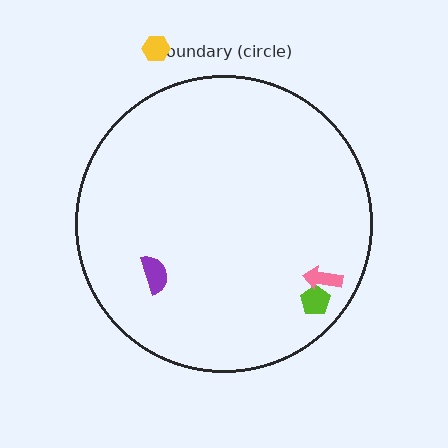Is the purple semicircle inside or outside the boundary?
Inside.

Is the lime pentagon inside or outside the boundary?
Inside.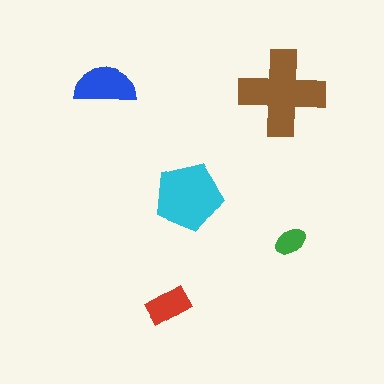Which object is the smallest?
The green ellipse.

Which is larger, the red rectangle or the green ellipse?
The red rectangle.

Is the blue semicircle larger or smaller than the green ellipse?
Larger.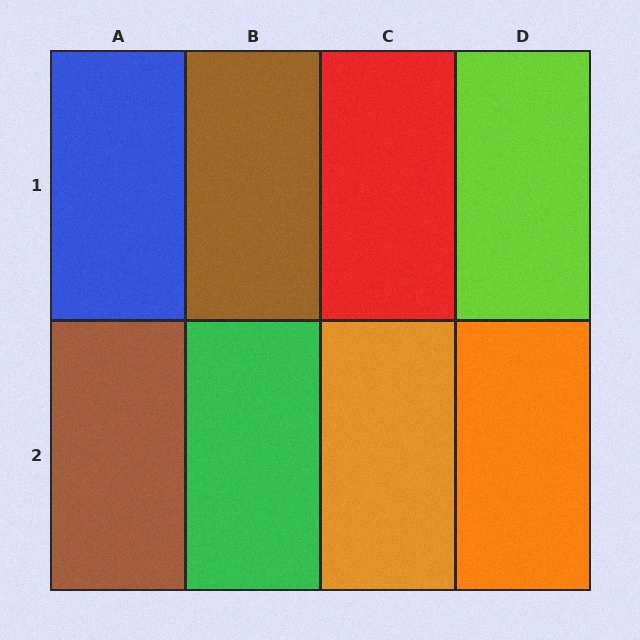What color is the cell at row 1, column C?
Red.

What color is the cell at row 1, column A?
Blue.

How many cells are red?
1 cell is red.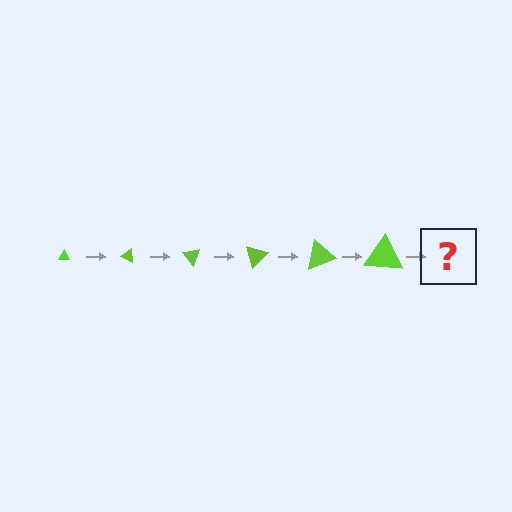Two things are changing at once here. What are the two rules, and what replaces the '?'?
The two rules are that the triangle grows larger each step and it rotates 25 degrees each step. The '?' should be a triangle, larger than the previous one and rotated 150 degrees from the start.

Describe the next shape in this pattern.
It should be a triangle, larger than the previous one and rotated 150 degrees from the start.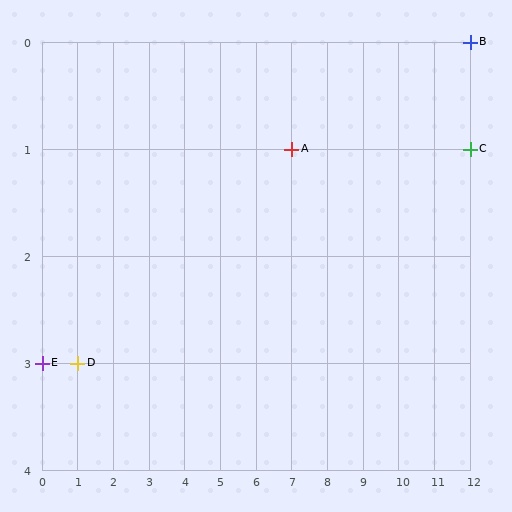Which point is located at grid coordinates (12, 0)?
Point B is at (12, 0).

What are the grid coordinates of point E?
Point E is at grid coordinates (0, 3).